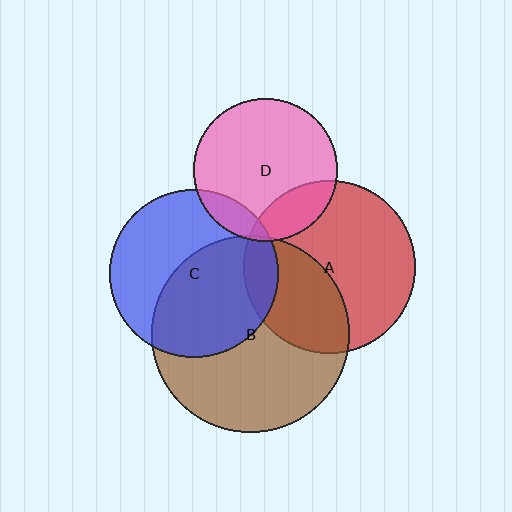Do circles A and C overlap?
Yes.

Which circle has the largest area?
Circle B (brown).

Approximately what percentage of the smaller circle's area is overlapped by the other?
Approximately 10%.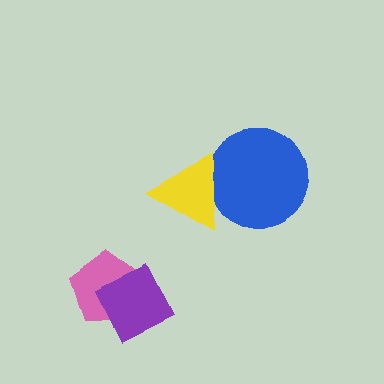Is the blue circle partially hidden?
Yes, it is partially covered by another shape.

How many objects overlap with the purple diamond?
1 object overlaps with the purple diamond.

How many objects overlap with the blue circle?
1 object overlaps with the blue circle.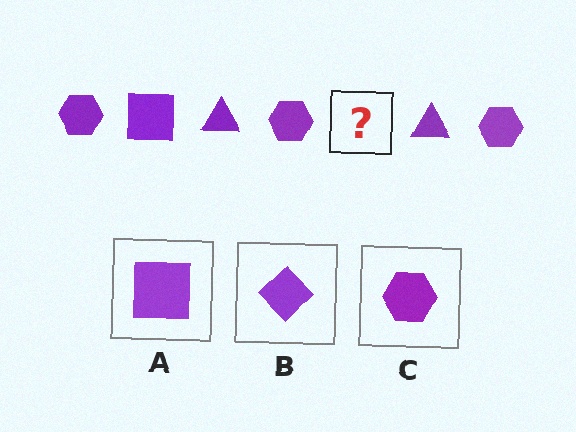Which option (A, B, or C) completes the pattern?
A.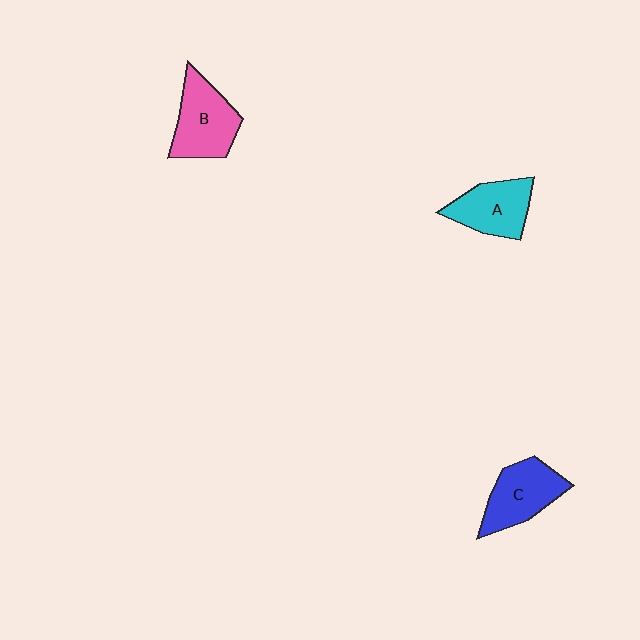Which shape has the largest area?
Shape B (pink).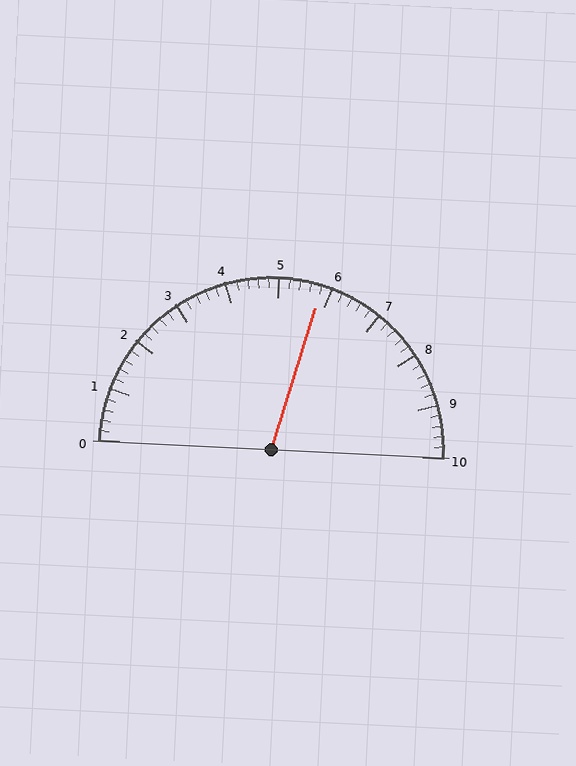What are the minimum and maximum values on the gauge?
The gauge ranges from 0 to 10.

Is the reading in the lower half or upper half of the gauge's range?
The reading is in the upper half of the range (0 to 10).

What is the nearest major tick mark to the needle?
The nearest major tick mark is 6.